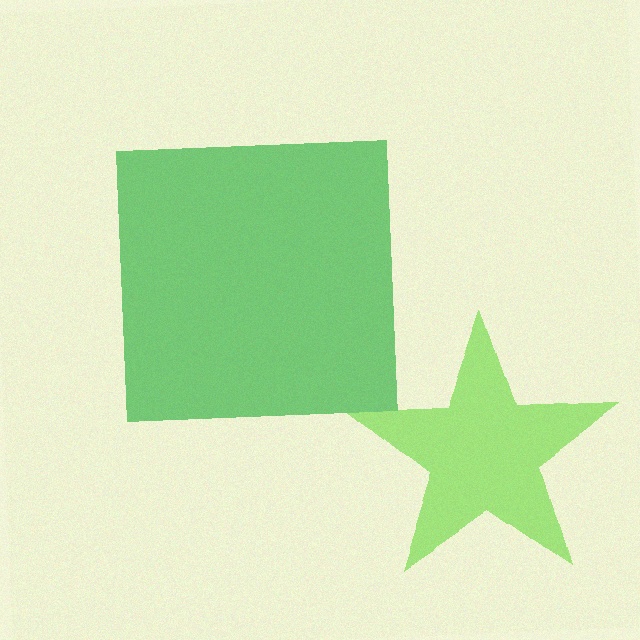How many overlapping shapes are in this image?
There are 2 overlapping shapes in the image.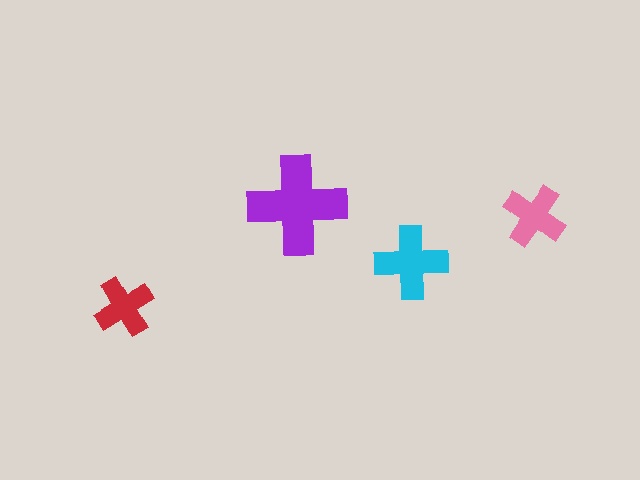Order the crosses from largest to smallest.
the purple one, the cyan one, the pink one, the red one.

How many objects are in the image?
There are 4 objects in the image.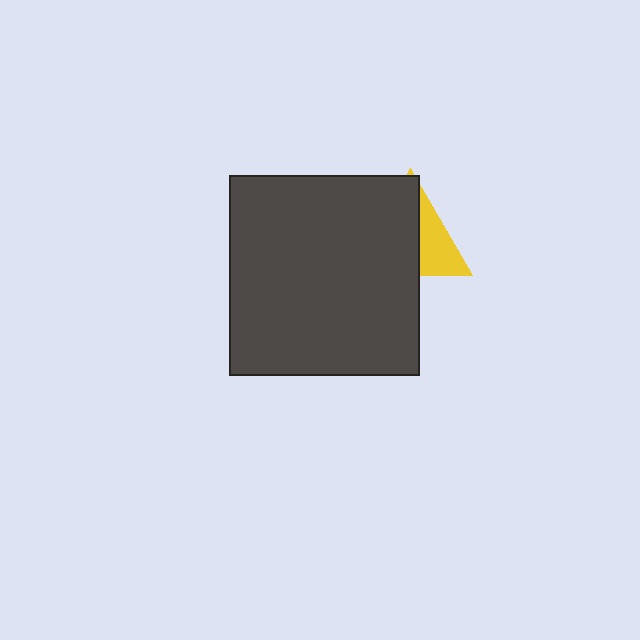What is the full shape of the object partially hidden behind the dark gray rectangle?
The partially hidden object is a yellow triangle.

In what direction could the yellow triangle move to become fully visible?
The yellow triangle could move right. That would shift it out from behind the dark gray rectangle entirely.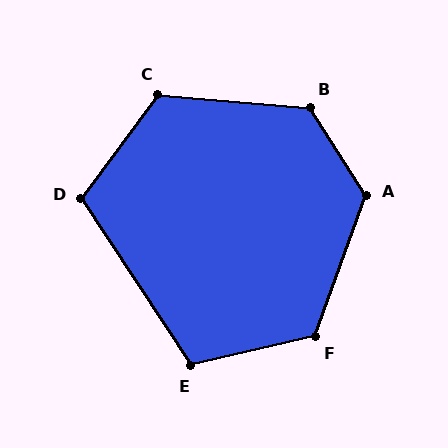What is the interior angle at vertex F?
Approximately 123 degrees (obtuse).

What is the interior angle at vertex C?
Approximately 122 degrees (obtuse).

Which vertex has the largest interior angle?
A, at approximately 128 degrees.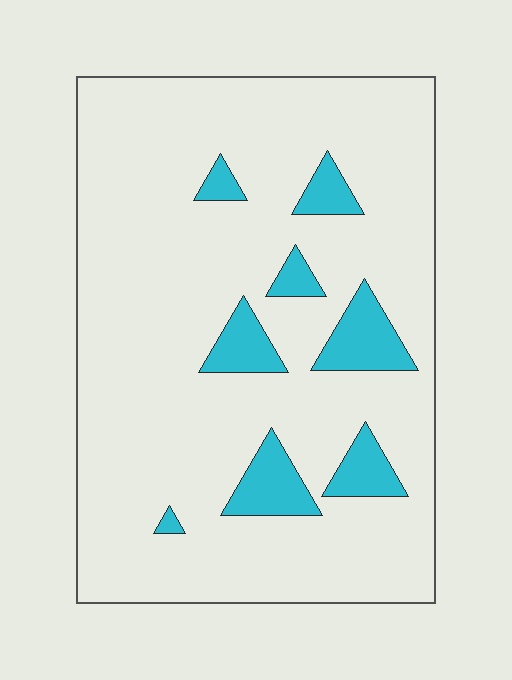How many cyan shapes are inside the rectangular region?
8.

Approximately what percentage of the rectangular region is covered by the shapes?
Approximately 10%.